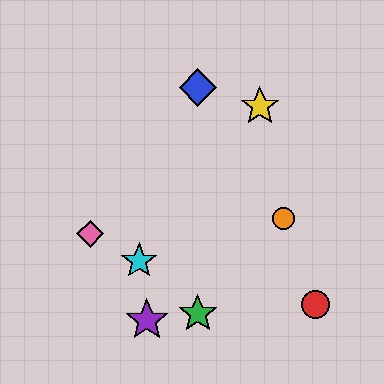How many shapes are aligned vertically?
2 shapes (the blue diamond, the green star) are aligned vertically.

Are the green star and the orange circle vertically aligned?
No, the green star is at x≈198 and the orange circle is at x≈283.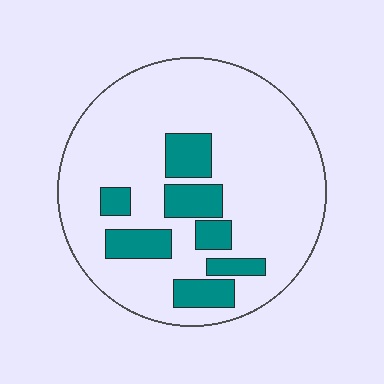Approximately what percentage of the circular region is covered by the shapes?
Approximately 20%.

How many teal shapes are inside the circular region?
7.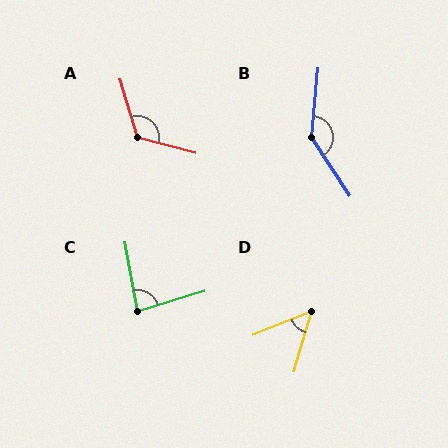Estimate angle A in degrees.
Approximately 121 degrees.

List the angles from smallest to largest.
D (52°), C (84°), A (121°), B (142°).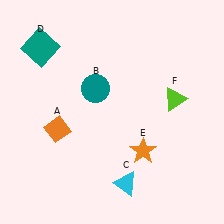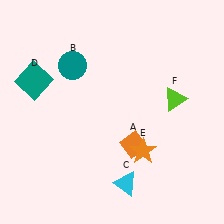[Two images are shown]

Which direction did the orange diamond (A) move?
The orange diamond (A) moved right.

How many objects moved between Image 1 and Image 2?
3 objects moved between the two images.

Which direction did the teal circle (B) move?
The teal circle (B) moved up.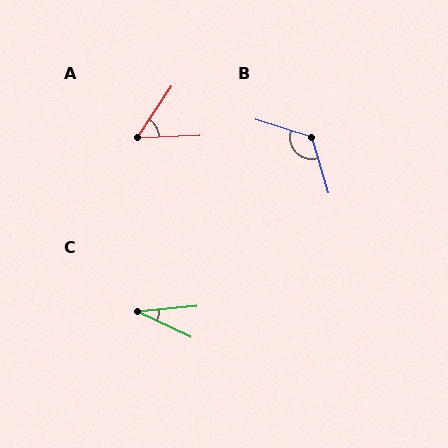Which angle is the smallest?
C, at approximately 30 degrees.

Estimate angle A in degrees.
Approximately 54 degrees.